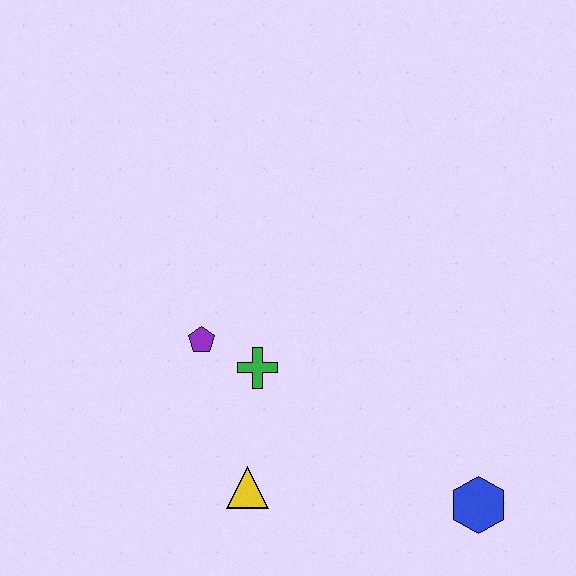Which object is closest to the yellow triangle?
The green cross is closest to the yellow triangle.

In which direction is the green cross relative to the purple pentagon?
The green cross is to the right of the purple pentagon.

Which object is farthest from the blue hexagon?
The purple pentagon is farthest from the blue hexagon.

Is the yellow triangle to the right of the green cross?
No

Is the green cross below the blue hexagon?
No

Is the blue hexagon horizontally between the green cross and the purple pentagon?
No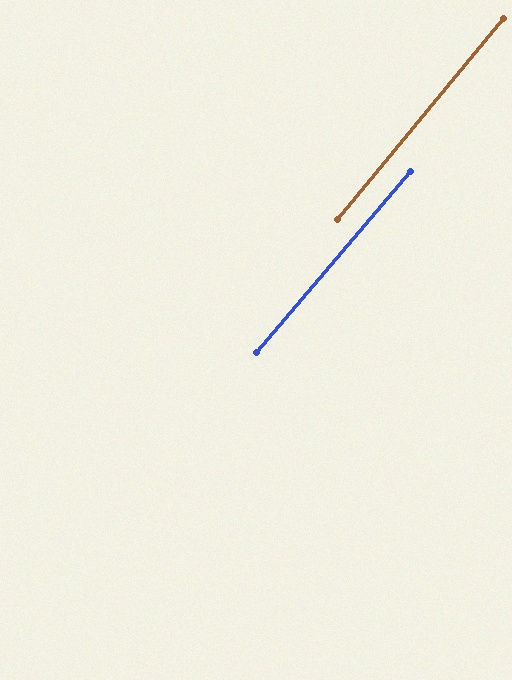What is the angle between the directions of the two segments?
Approximately 1 degree.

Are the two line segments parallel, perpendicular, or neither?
Parallel — their directions differ by only 1.1°.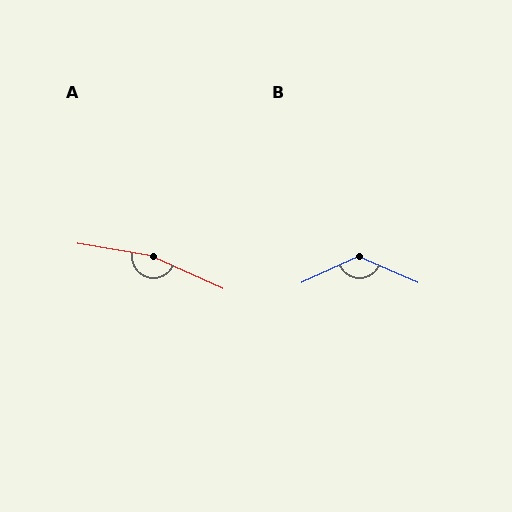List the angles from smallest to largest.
B (132°), A (165°).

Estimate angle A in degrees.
Approximately 165 degrees.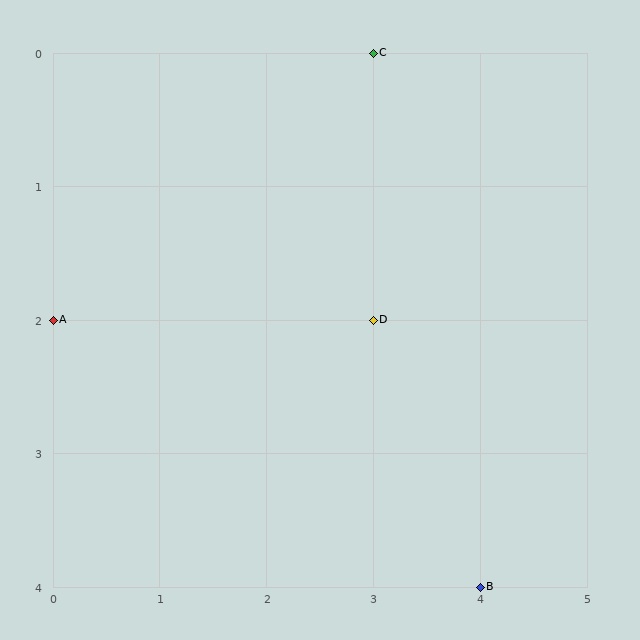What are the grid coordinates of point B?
Point B is at grid coordinates (4, 4).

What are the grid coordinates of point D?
Point D is at grid coordinates (3, 2).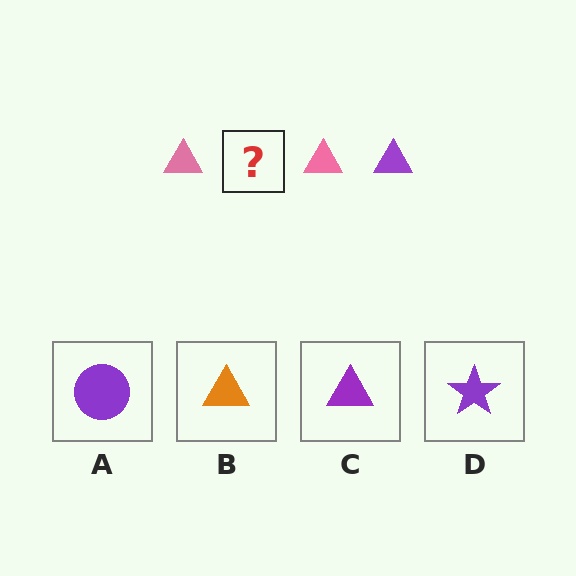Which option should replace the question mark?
Option C.